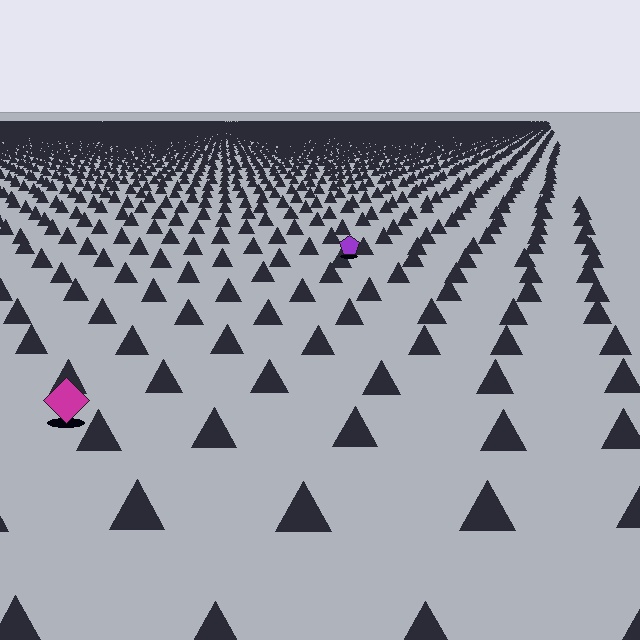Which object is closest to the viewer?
The magenta diamond is closest. The texture marks near it are larger and more spread out.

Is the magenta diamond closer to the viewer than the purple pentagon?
Yes. The magenta diamond is closer — you can tell from the texture gradient: the ground texture is coarser near it.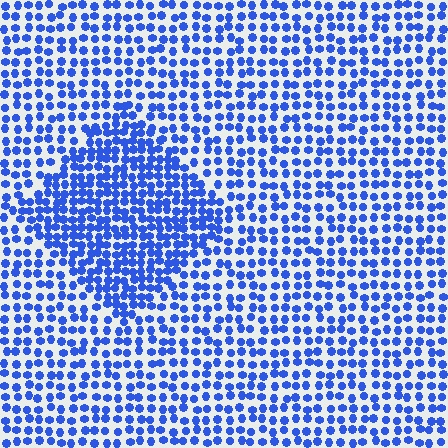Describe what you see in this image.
The image contains small blue elements arranged at two different densities. A diamond-shaped region is visible where the elements are more densely packed than the surrounding area.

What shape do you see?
I see a diamond.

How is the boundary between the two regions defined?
The boundary is defined by a change in element density (approximately 1.7x ratio). All elements are the same color, size, and shape.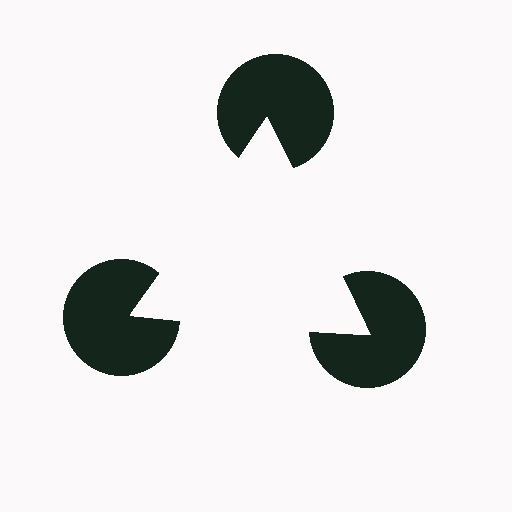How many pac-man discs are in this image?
There are 3 — one at each vertex of the illusory triangle.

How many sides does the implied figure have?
3 sides.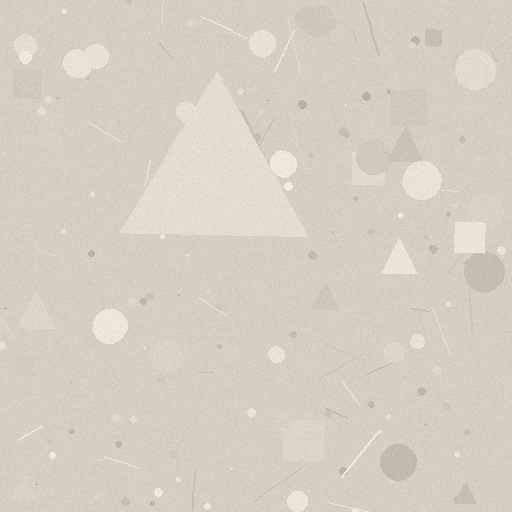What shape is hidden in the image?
A triangle is hidden in the image.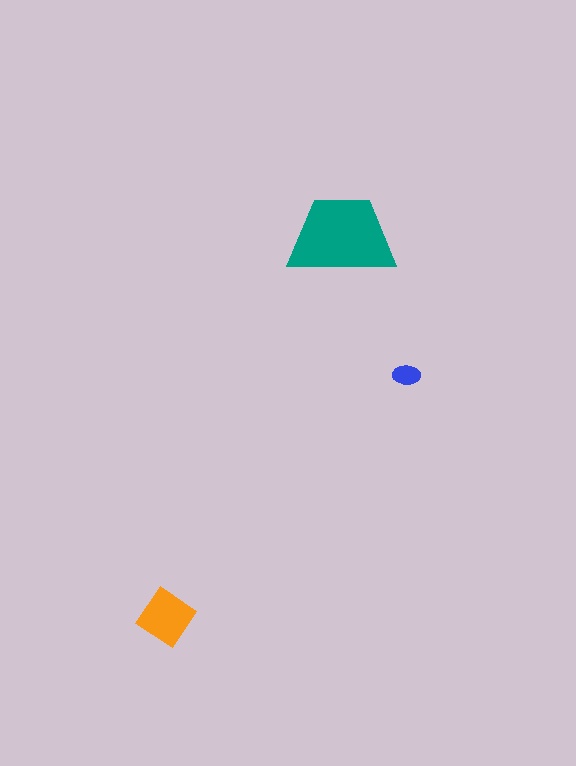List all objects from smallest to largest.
The blue ellipse, the orange diamond, the teal trapezoid.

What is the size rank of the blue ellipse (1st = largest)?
3rd.